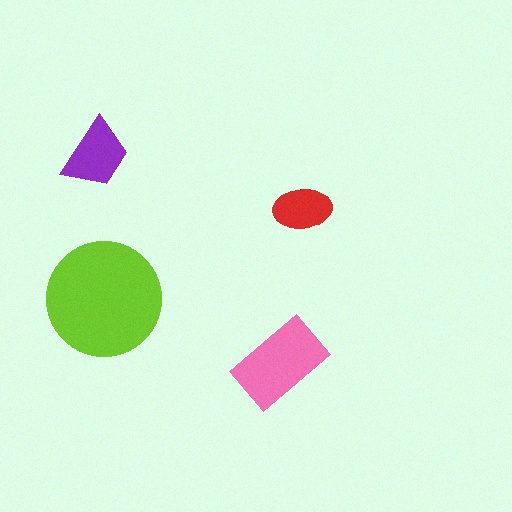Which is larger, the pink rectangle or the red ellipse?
The pink rectangle.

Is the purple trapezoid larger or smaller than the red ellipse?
Larger.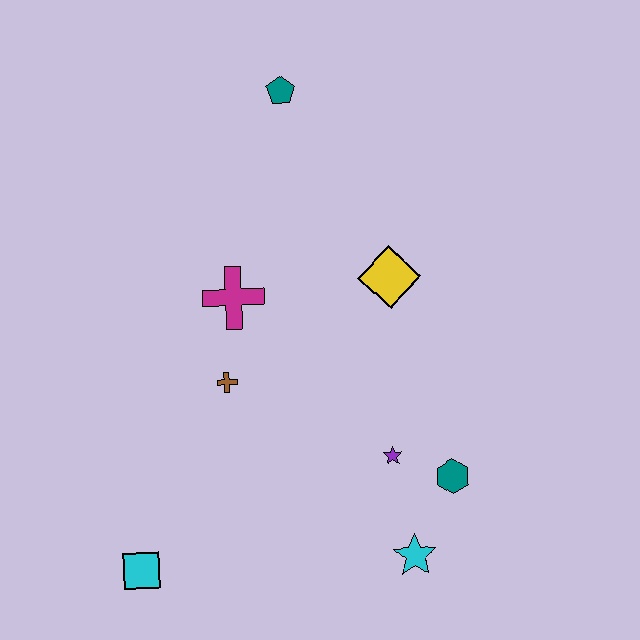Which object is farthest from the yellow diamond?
The cyan square is farthest from the yellow diamond.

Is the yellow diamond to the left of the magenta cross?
No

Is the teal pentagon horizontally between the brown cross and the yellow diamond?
Yes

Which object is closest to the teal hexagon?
The purple star is closest to the teal hexagon.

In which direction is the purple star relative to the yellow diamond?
The purple star is below the yellow diamond.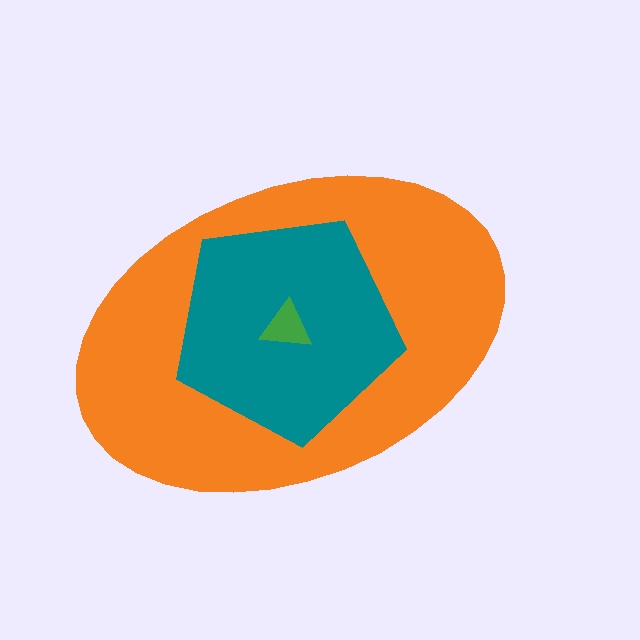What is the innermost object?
The green triangle.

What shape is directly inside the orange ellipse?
The teal pentagon.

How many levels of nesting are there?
3.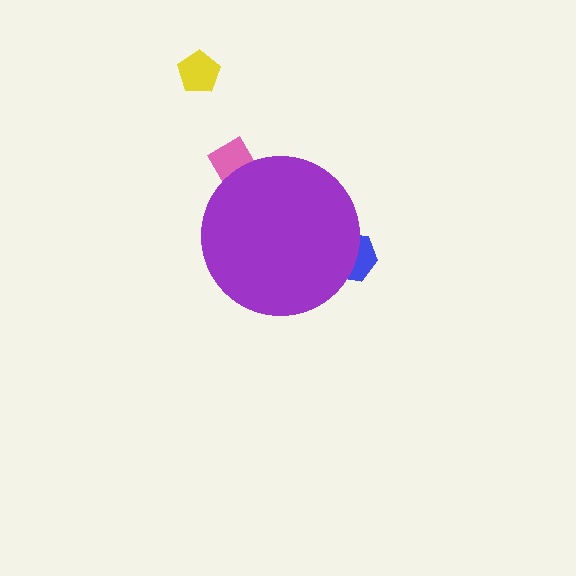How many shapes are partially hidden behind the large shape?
2 shapes are partially hidden.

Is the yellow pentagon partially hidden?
No, the yellow pentagon is fully visible.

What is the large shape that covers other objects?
A purple circle.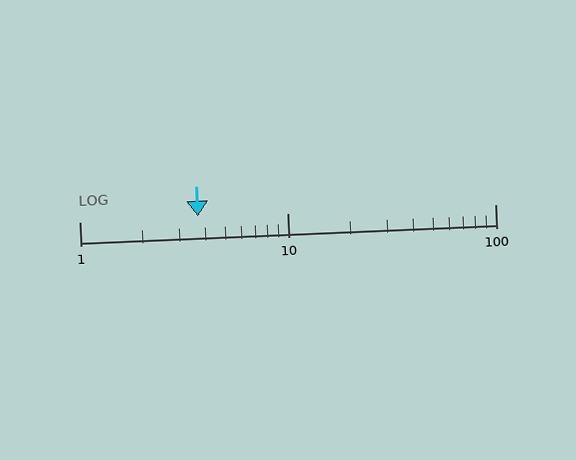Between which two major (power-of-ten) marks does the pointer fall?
The pointer is between 1 and 10.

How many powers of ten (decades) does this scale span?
The scale spans 2 decades, from 1 to 100.